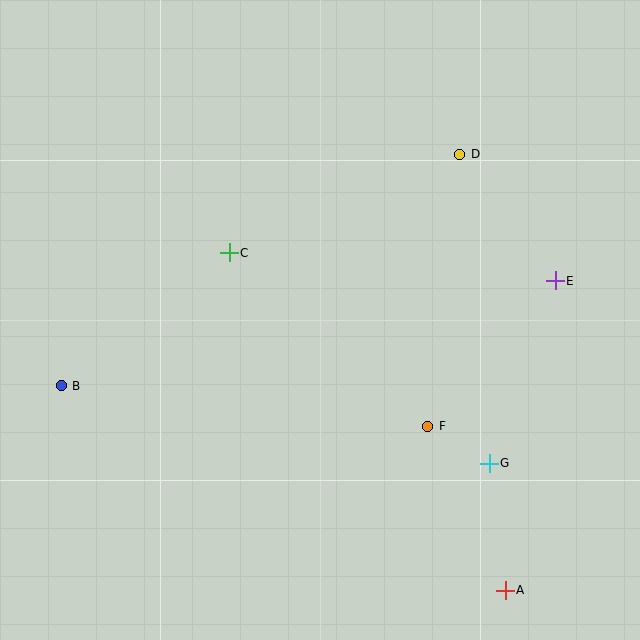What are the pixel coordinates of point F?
Point F is at (428, 426).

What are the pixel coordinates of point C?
Point C is at (229, 253).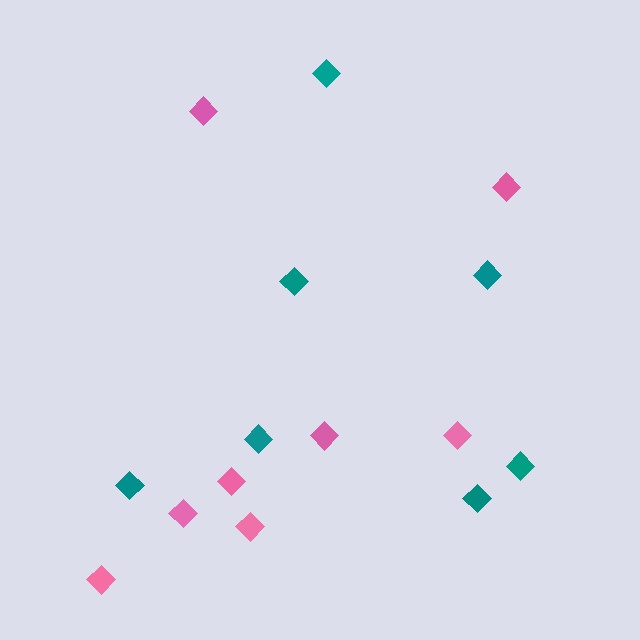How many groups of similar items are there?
There are 2 groups: one group of pink diamonds (8) and one group of teal diamonds (7).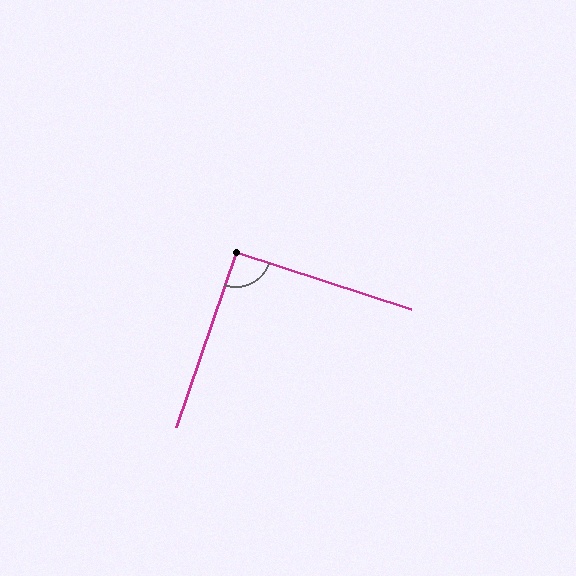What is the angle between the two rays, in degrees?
Approximately 91 degrees.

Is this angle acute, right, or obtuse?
It is approximately a right angle.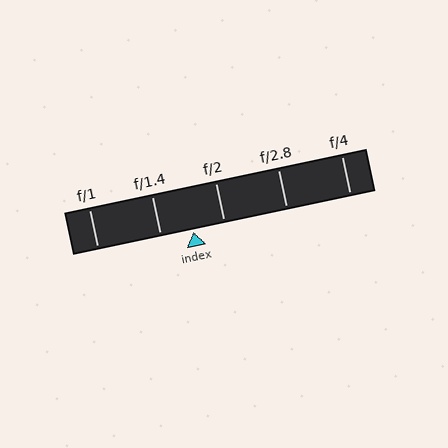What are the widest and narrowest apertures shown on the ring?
The widest aperture shown is f/1 and the narrowest is f/4.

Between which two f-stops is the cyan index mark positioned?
The index mark is between f/1.4 and f/2.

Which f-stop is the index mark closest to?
The index mark is closest to f/2.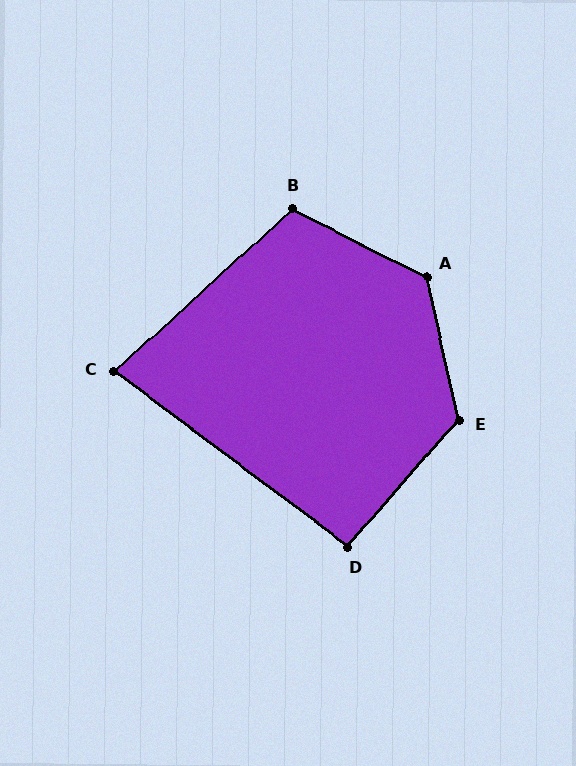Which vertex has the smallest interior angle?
C, at approximately 79 degrees.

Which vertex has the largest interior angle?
A, at approximately 130 degrees.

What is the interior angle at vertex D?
Approximately 94 degrees (approximately right).